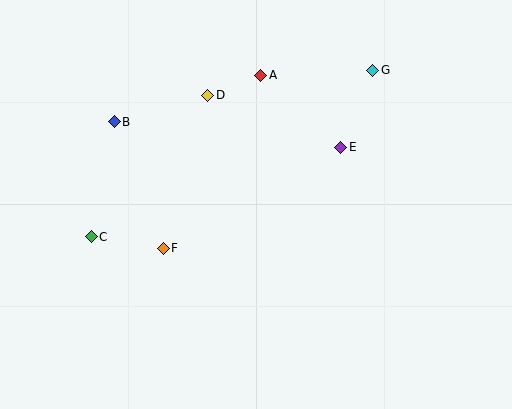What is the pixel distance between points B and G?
The distance between B and G is 264 pixels.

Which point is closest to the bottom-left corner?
Point C is closest to the bottom-left corner.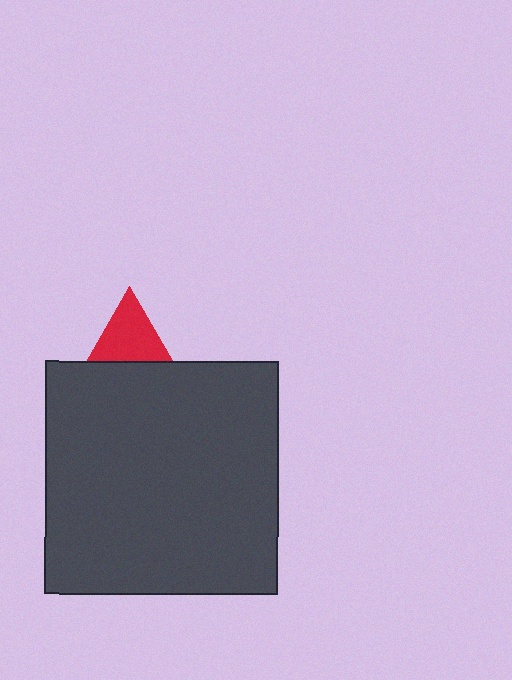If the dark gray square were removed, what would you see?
You would see the complete red triangle.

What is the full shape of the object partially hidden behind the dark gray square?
The partially hidden object is a red triangle.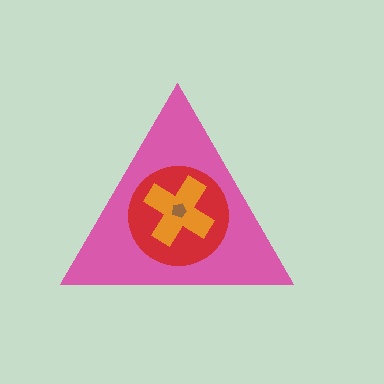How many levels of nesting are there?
4.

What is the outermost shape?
The pink triangle.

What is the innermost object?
The brown pentagon.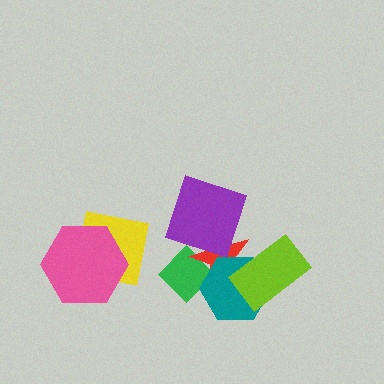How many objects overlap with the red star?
4 objects overlap with the red star.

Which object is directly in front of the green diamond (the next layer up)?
The red star is directly in front of the green diamond.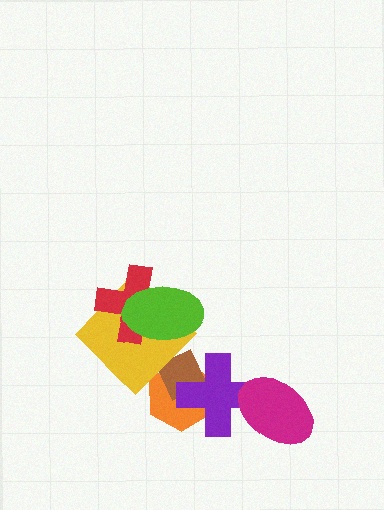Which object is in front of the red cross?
The lime ellipse is in front of the red cross.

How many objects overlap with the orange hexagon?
2 objects overlap with the orange hexagon.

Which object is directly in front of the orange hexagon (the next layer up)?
The brown diamond is directly in front of the orange hexagon.